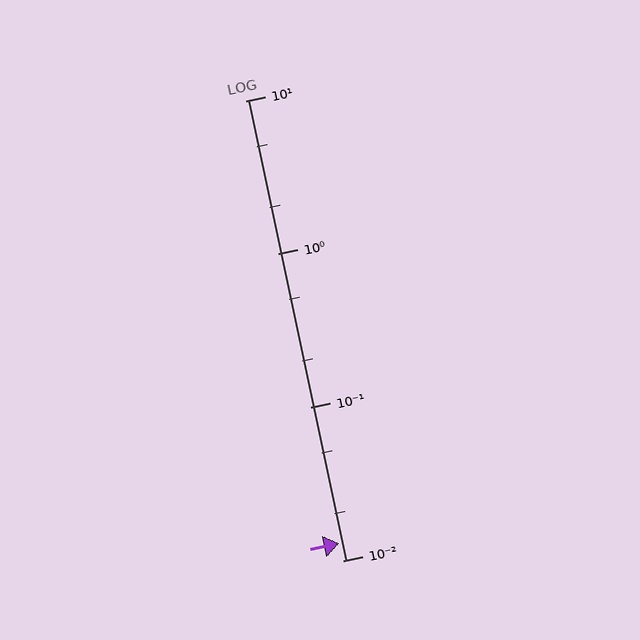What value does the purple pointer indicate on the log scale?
The pointer indicates approximately 0.013.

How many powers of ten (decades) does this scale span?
The scale spans 3 decades, from 0.01 to 10.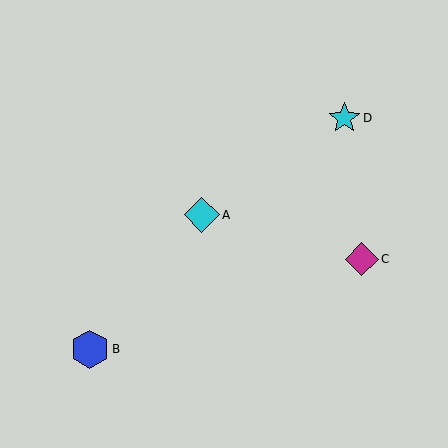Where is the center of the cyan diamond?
The center of the cyan diamond is at (202, 215).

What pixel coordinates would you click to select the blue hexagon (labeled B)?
Click at (90, 349) to select the blue hexagon B.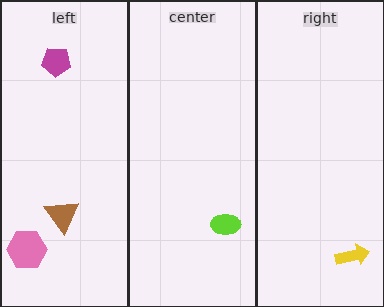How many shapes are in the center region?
1.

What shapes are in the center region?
The lime ellipse.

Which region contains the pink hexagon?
The left region.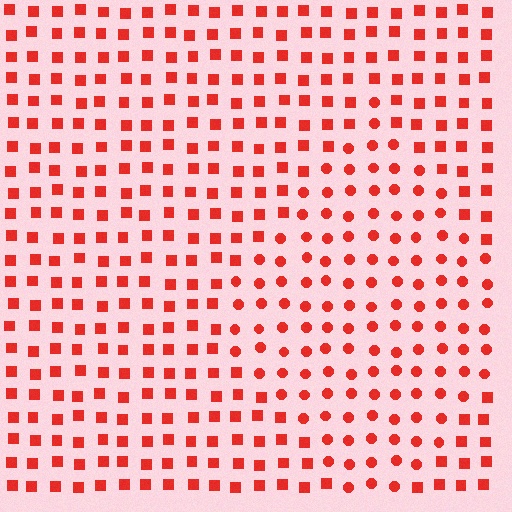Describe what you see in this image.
The image is filled with small red elements arranged in a uniform grid. A diamond-shaped region contains circles, while the surrounding area contains squares. The boundary is defined purely by the change in element shape.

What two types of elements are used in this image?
The image uses circles inside the diamond region and squares outside it.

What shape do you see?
I see a diamond.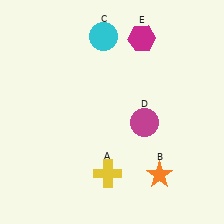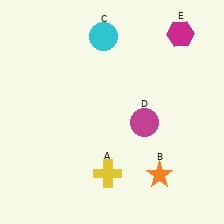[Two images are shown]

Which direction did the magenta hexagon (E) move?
The magenta hexagon (E) moved right.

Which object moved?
The magenta hexagon (E) moved right.